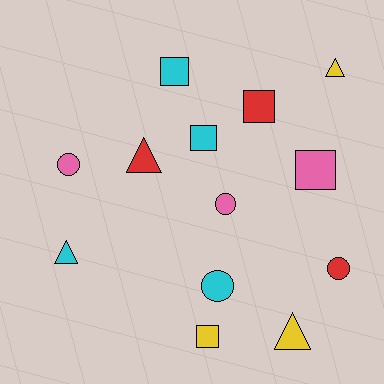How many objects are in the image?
There are 13 objects.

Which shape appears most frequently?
Square, with 5 objects.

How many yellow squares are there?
There is 1 yellow square.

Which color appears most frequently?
Cyan, with 4 objects.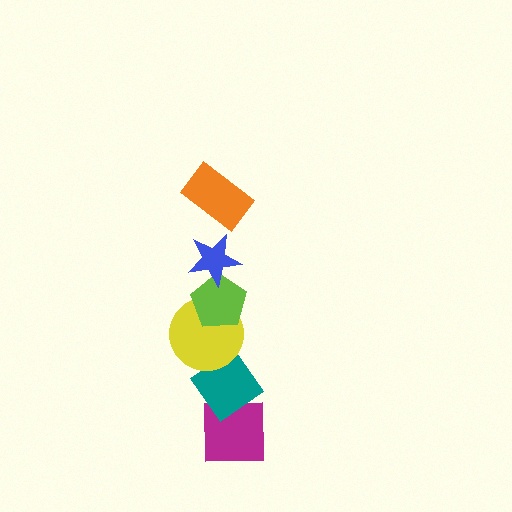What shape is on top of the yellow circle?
The lime pentagon is on top of the yellow circle.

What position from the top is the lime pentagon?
The lime pentagon is 3rd from the top.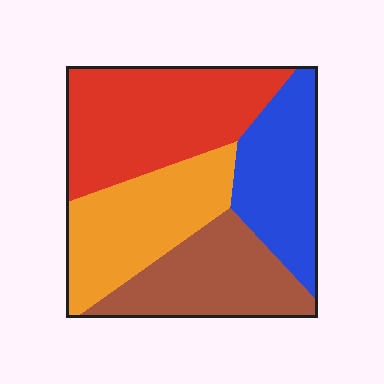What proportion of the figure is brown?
Brown covers 22% of the figure.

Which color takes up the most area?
Red, at roughly 30%.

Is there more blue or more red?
Red.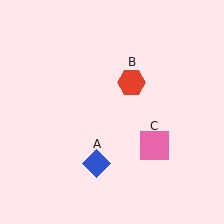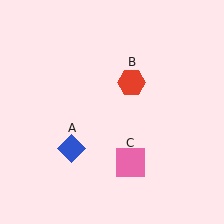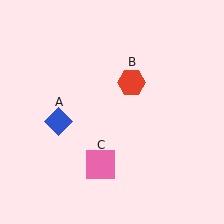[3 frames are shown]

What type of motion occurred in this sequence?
The blue diamond (object A), pink square (object C) rotated clockwise around the center of the scene.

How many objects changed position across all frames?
2 objects changed position: blue diamond (object A), pink square (object C).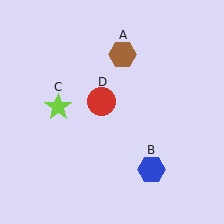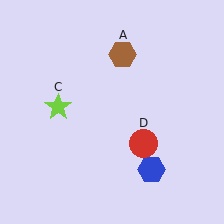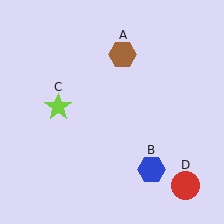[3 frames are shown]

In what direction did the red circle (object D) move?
The red circle (object D) moved down and to the right.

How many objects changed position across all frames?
1 object changed position: red circle (object D).